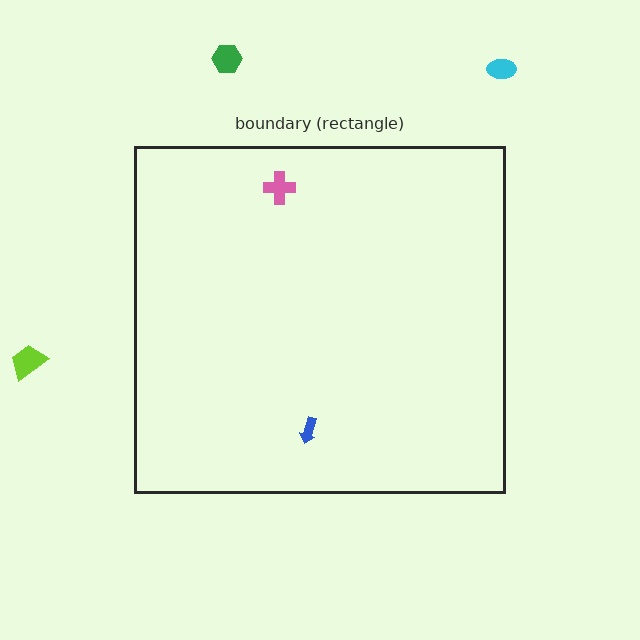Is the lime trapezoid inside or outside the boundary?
Outside.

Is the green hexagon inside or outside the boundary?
Outside.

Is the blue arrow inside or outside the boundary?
Inside.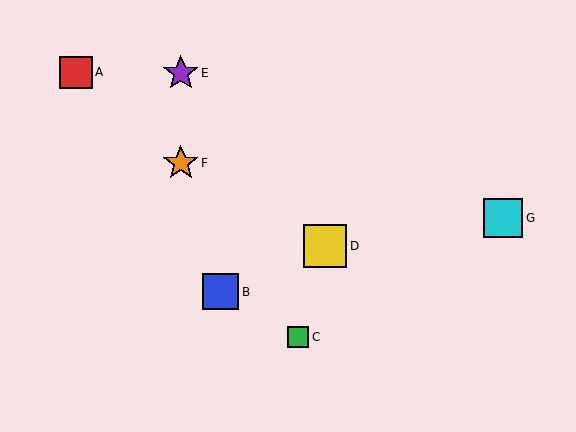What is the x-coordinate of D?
Object D is at x≈325.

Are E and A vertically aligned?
No, E is at x≈181 and A is at x≈76.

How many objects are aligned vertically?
2 objects (E, F) are aligned vertically.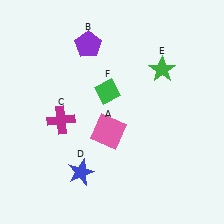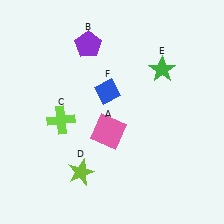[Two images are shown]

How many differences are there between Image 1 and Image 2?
There are 3 differences between the two images.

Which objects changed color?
C changed from magenta to lime. D changed from blue to lime. F changed from green to blue.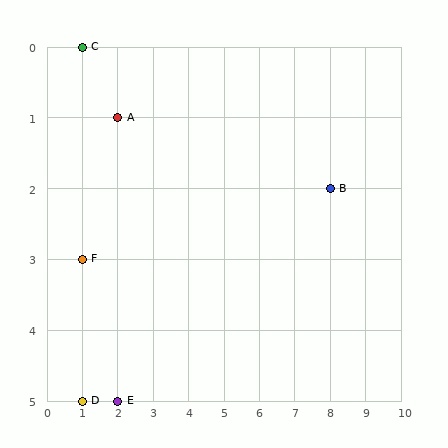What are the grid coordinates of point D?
Point D is at grid coordinates (1, 5).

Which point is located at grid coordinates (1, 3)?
Point F is at (1, 3).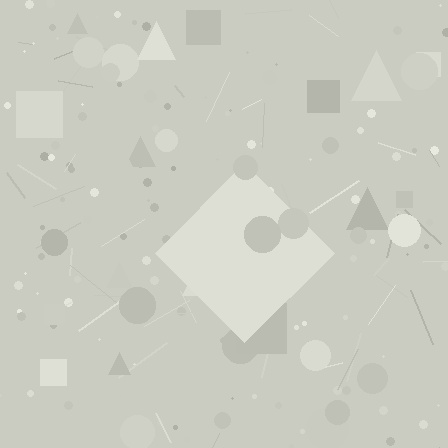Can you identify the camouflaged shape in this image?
The camouflaged shape is a diamond.